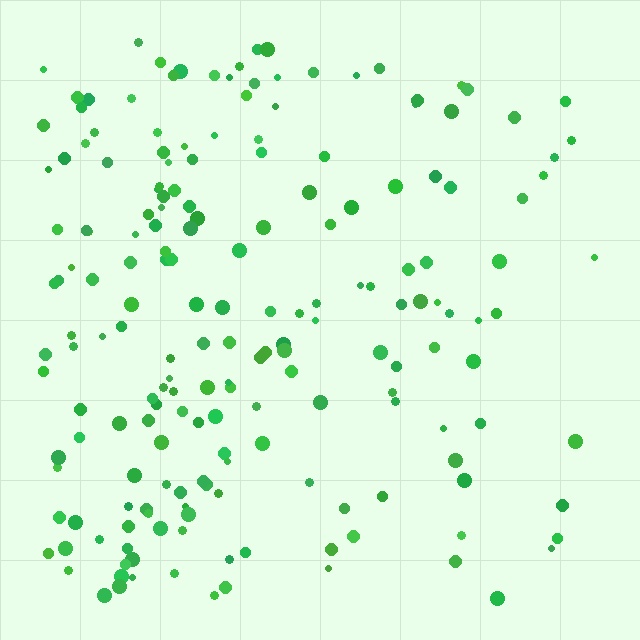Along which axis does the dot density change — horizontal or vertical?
Horizontal.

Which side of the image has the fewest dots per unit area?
The right.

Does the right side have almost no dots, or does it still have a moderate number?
Still a moderate number, just noticeably fewer than the left.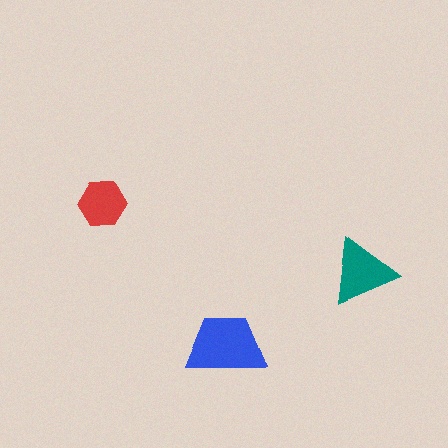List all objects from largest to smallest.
The blue trapezoid, the teal triangle, the red hexagon.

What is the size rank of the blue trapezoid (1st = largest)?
1st.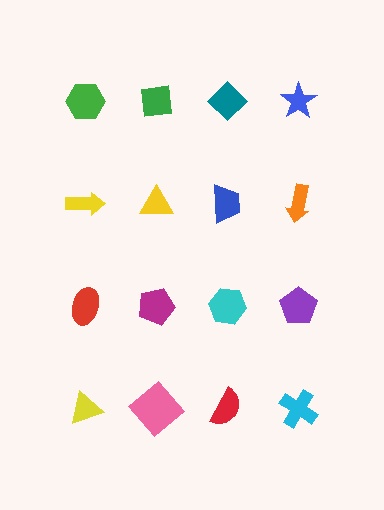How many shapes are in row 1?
4 shapes.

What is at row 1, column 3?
A teal diamond.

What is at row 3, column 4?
A purple pentagon.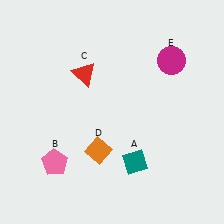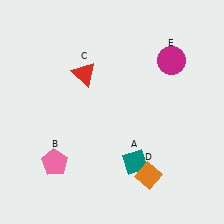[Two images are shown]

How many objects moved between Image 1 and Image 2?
1 object moved between the two images.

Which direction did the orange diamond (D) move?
The orange diamond (D) moved right.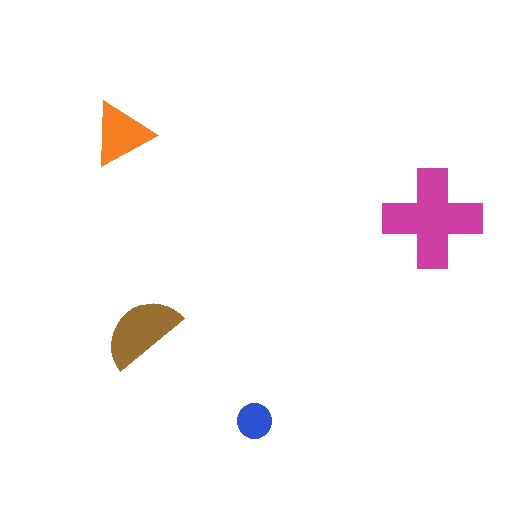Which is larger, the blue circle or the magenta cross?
The magenta cross.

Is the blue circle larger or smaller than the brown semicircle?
Smaller.